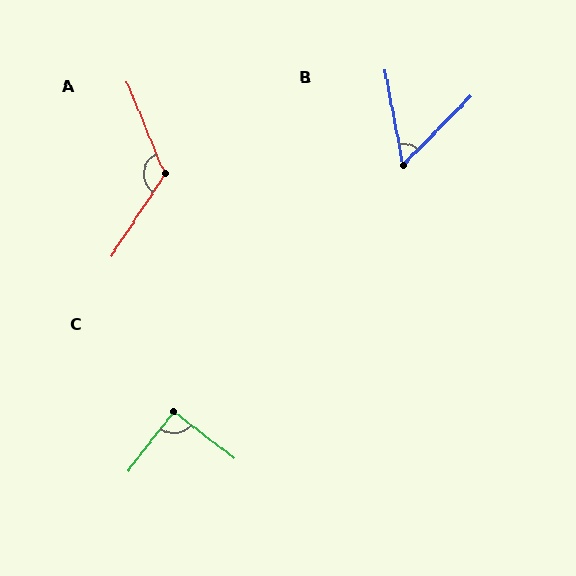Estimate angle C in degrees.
Approximately 91 degrees.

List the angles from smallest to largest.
B (55°), C (91°), A (124°).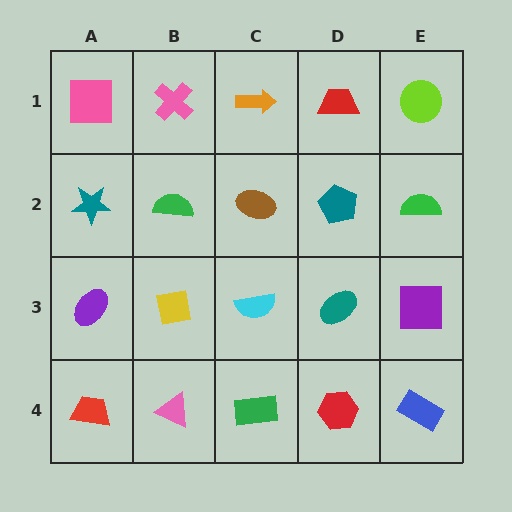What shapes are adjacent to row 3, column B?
A green semicircle (row 2, column B), a pink triangle (row 4, column B), a purple ellipse (row 3, column A), a cyan semicircle (row 3, column C).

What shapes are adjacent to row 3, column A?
A teal star (row 2, column A), a red trapezoid (row 4, column A), a yellow square (row 3, column B).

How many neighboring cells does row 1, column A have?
2.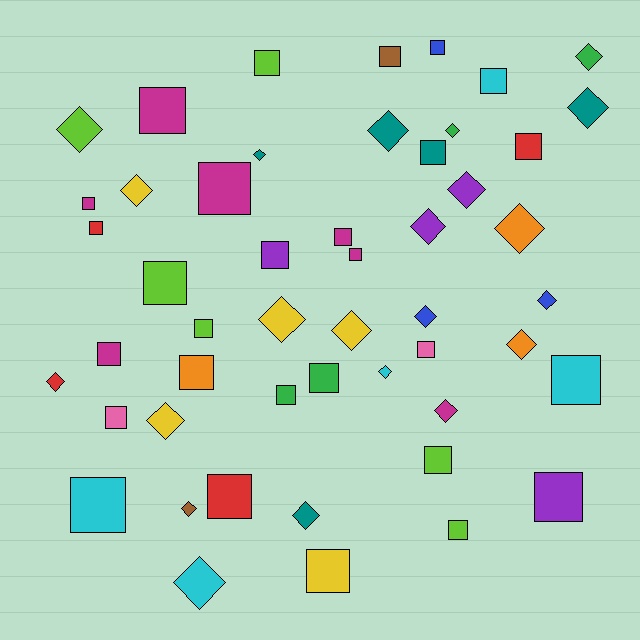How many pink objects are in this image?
There are 2 pink objects.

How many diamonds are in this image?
There are 22 diamonds.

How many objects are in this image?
There are 50 objects.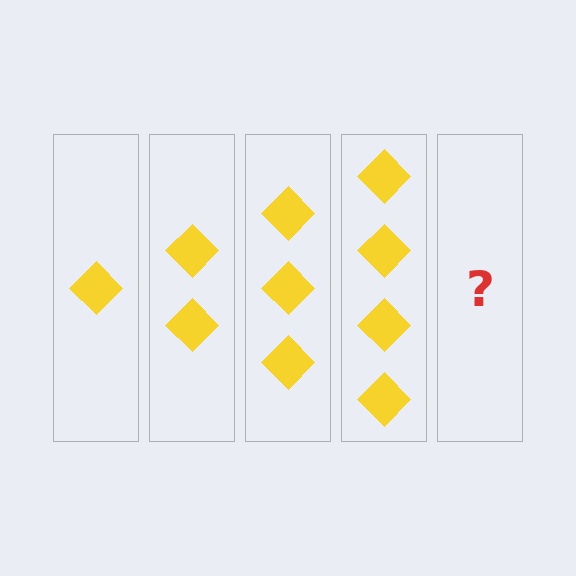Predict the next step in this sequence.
The next step is 5 diamonds.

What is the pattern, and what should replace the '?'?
The pattern is that each step adds one more diamond. The '?' should be 5 diamonds.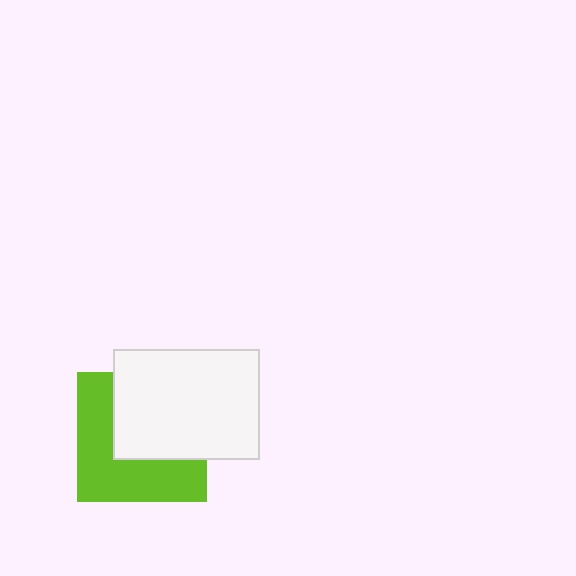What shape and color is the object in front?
The object in front is a white rectangle.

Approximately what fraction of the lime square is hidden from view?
Roughly 49% of the lime square is hidden behind the white rectangle.